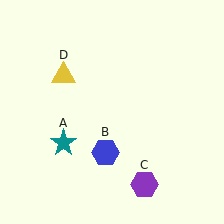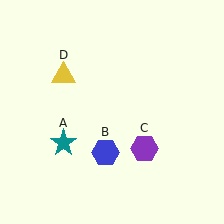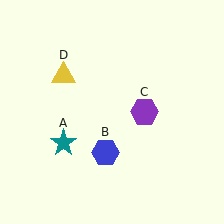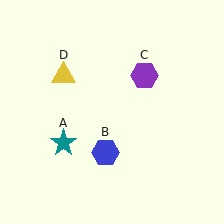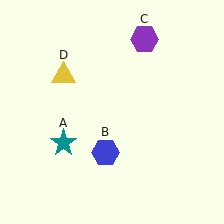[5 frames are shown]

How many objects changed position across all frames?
1 object changed position: purple hexagon (object C).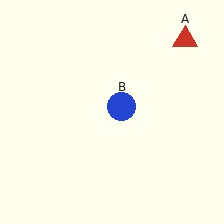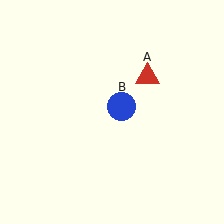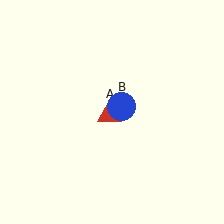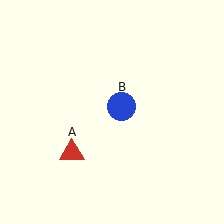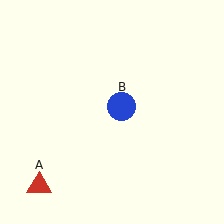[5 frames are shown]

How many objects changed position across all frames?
1 object changed position: red triangle (object A).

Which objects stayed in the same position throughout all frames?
Blue circle (object B) remained stationary.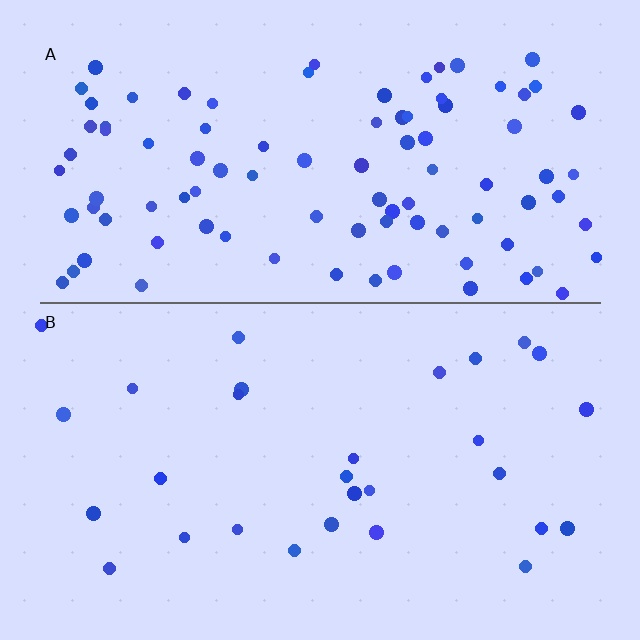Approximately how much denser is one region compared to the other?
Approximately 3.2× — region A over region B.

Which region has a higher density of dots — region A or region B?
A (the top).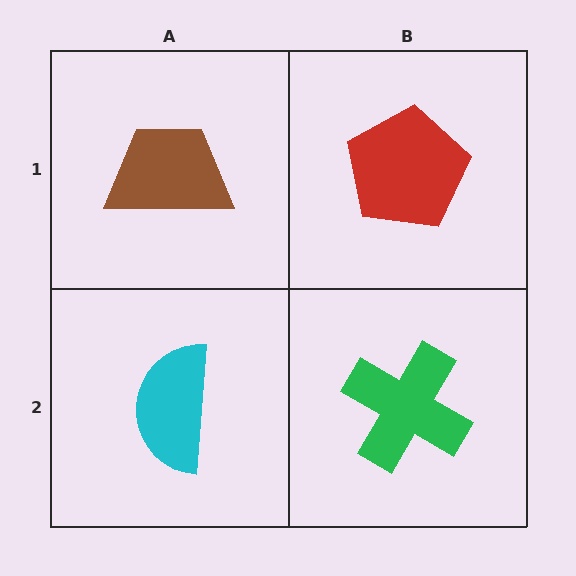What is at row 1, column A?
A brown trapezoid.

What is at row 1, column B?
A red pentagon.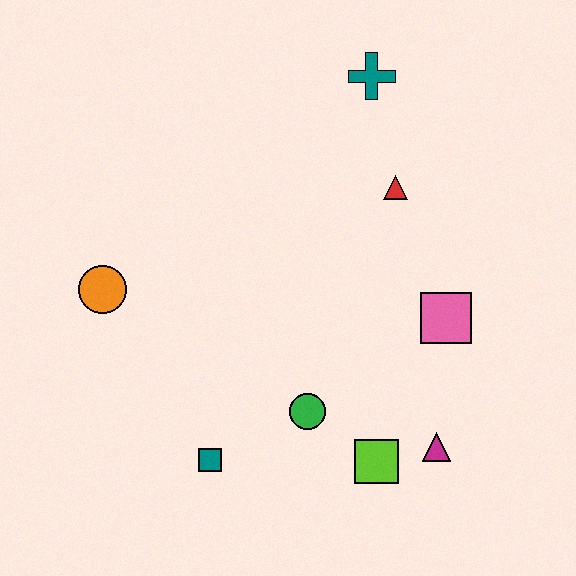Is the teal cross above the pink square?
Yes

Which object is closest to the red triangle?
The teal cross is closest to the red triangle.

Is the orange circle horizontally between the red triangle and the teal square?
No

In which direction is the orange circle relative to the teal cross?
The orange circle is to the left of the teal cross.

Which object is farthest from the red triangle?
The teal square is farthest from the red triangle.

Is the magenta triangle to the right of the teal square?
Yes